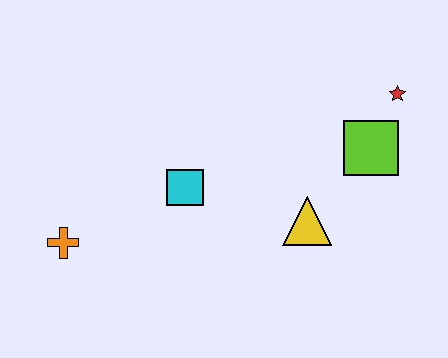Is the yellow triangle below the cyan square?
Yes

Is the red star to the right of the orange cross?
Yes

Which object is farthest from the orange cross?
The red star is farthest from the orange cross.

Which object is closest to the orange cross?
The cyan square is closest to the orange cross.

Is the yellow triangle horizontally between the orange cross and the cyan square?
No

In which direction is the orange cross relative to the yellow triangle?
The orange cross is to the left of the yellow triangle.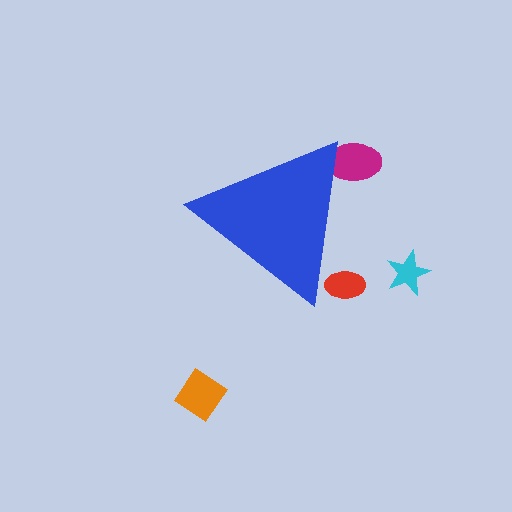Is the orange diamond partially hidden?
No, the orange diamond is fully visible.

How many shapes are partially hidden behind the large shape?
2 shapes are partially hidden.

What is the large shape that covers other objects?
A blue triangle.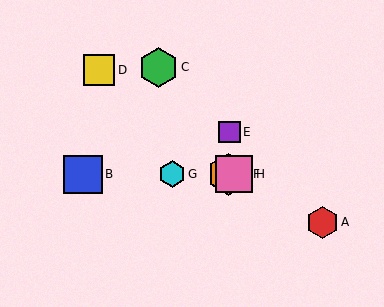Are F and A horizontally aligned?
No, F is at y≈174 and A is at y≈222.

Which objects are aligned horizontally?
Objects B, F, G, H are aligned horizontally.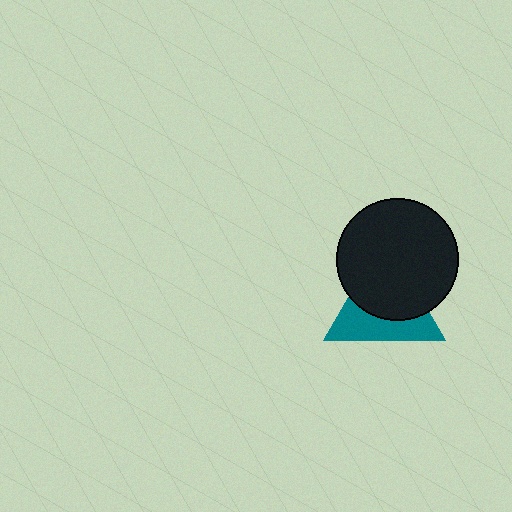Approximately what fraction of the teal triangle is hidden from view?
Roughly 56% of the teal triangle is hidden behind the black circle.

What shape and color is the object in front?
The object in front is a black circle.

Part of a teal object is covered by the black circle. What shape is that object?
It is a triangle.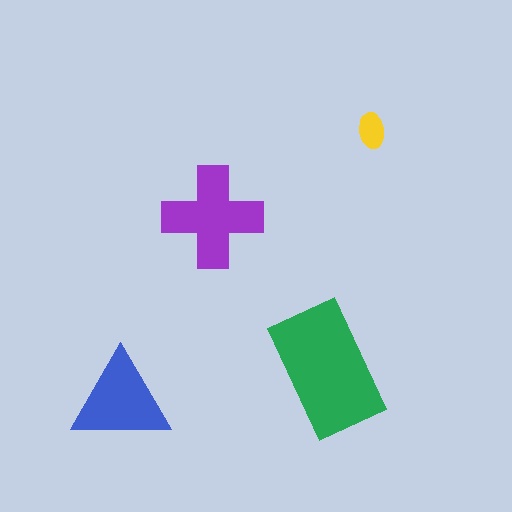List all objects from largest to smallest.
The green rectangle, the purple cross, the blue triangle, the yellow ellipse.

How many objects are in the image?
There are 4 objects in the image.